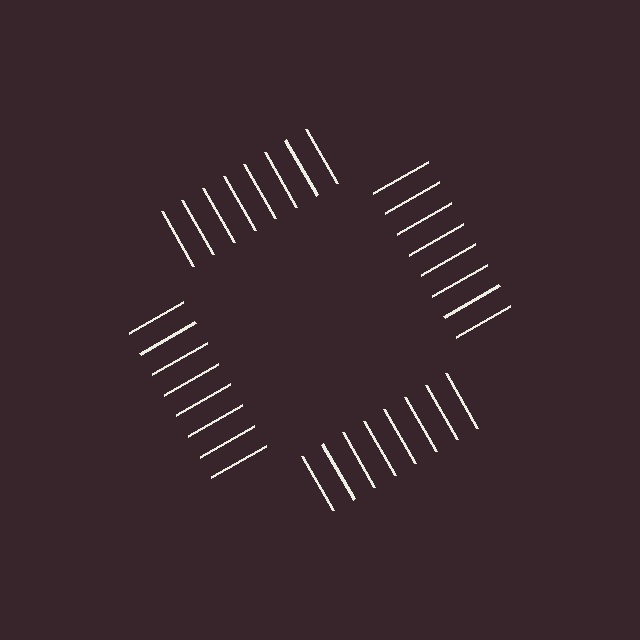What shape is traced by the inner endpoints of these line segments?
An illusory square — the line segments terminate on its edges but no continuous stroke is drawn.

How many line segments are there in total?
32 — 8 along each of the 4 edges.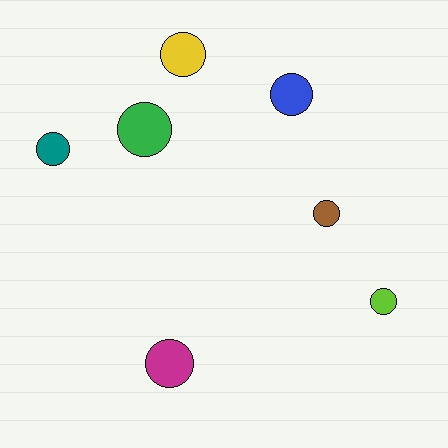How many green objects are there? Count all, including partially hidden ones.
There is 1 green object.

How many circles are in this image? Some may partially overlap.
There are 7 circles.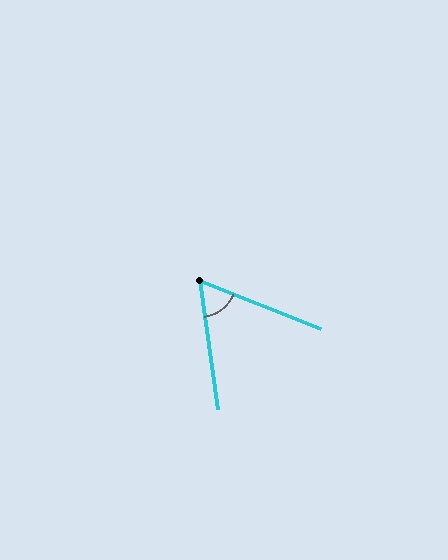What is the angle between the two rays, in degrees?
Approximately 61 degrees.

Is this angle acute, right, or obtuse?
It is acute.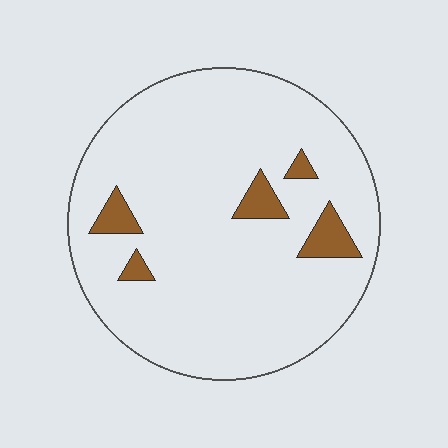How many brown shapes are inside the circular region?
5.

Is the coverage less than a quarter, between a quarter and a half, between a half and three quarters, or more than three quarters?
Less than a quarter.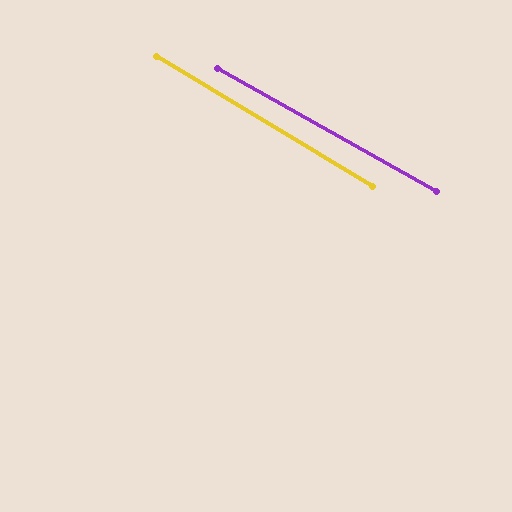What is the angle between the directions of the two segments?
Approximately 2 degrees.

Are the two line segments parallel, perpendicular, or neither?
Parallel — their directions differ by only 1.5°.